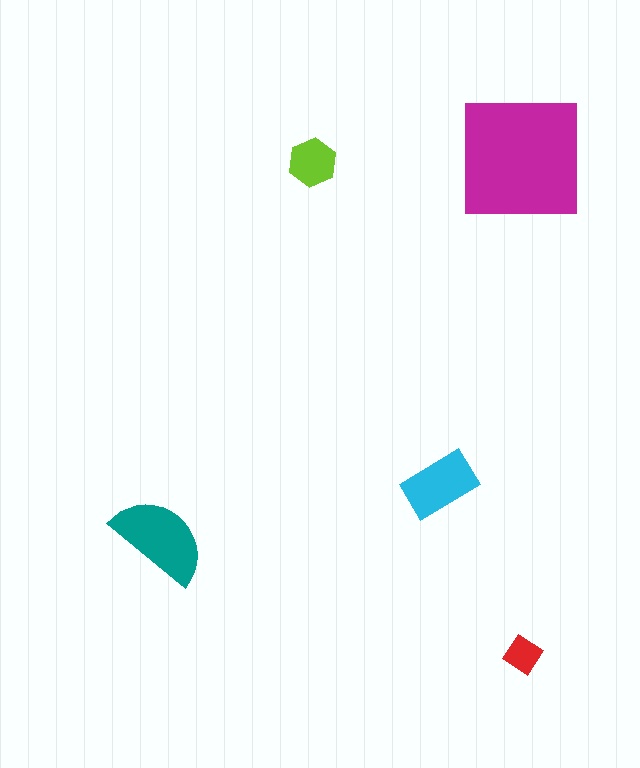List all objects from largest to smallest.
The magenta square, the teal semicircle, the cyan rectangle, the lime hexagon, the red diamond.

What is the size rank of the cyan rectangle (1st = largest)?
3rd.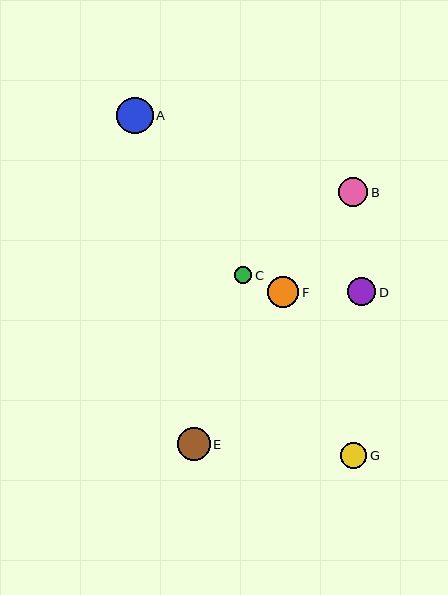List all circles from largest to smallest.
From largest to smallest: A, E, F, B, D, G, C.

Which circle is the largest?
Circle A is the largest with a size of approximately 36 pixels.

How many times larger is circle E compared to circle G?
Circle E is approximately 1.3 times the size of circle G.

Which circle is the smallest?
Circle C is the smallest with a size of approximately 17 pixels.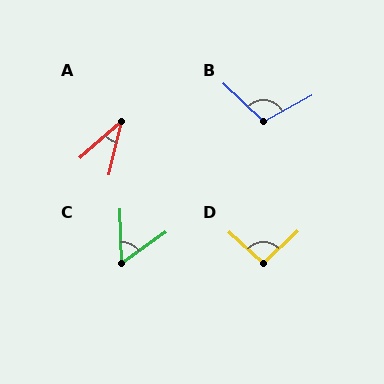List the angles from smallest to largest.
A (35°), C (57°), D (94°), B (107°).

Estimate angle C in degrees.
Approximately 57 degrees.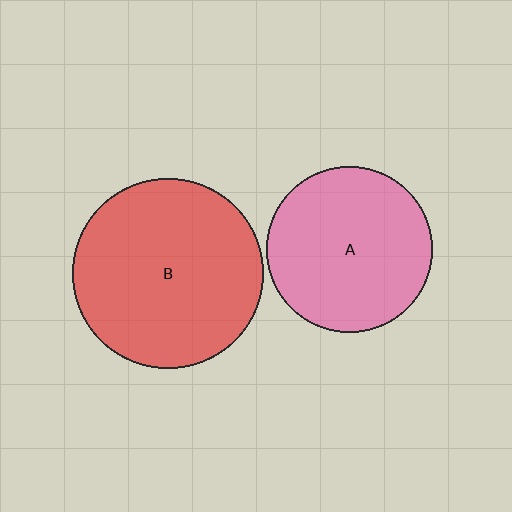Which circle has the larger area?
Circle B (red).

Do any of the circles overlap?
No, none of the circles overlap.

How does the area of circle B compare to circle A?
Approximately 1.3 times.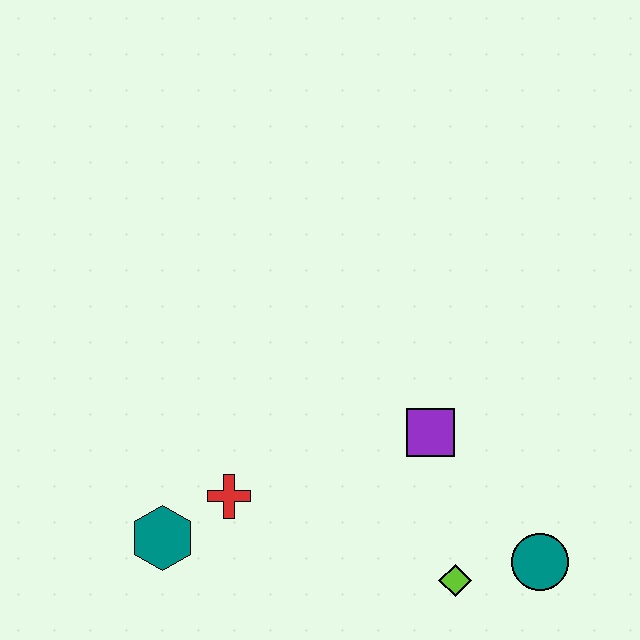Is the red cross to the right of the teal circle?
No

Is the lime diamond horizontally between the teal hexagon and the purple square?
No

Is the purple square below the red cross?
No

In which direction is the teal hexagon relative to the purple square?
The teal hexagon is to the left of the purple square.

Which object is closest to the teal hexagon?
The red cross is closest to the teal hexagon.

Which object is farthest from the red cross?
The teal circle is farthest from the red cross.